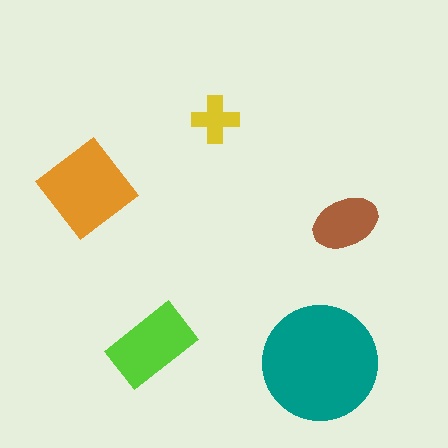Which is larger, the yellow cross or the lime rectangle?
The lime rectangle.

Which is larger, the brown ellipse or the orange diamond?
The orange diamond.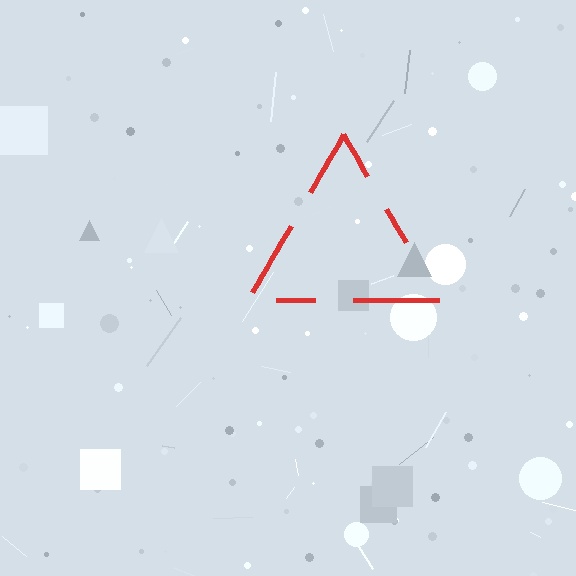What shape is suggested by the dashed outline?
The dashed outline suggests a triangle.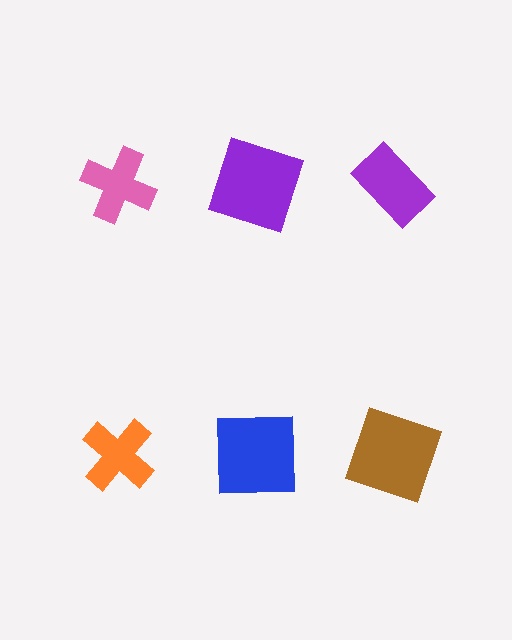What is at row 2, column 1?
An orange cross.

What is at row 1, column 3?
A purple rectangle.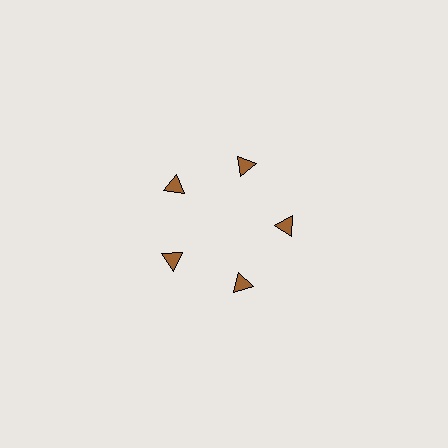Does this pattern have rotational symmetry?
Yes, this pattern has 5-fold rotational symmetry. It looks the same after rotating 72 degrees around the center.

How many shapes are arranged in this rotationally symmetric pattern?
There are 5 shapes, arranged in 5 groups of 1.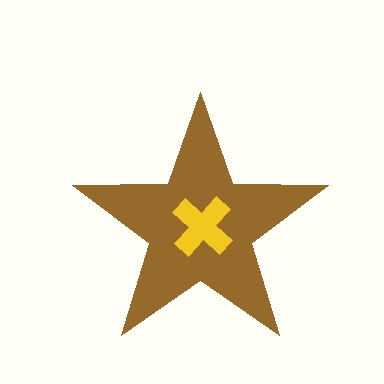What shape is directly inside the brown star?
The yellow cross.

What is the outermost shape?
The brown star.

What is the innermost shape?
The yellow cross.